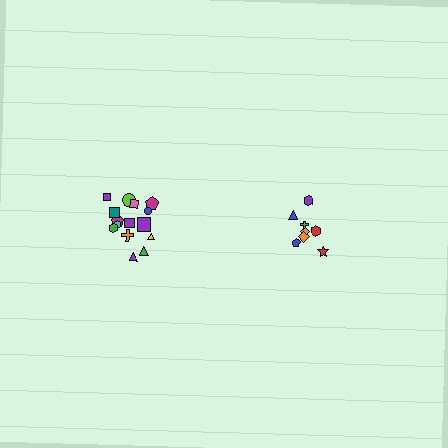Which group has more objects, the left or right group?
The left group.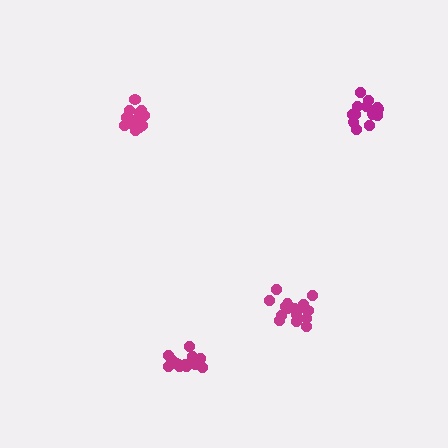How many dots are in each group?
Group 1: 13 dots, Group 2: 14 dots, Group 3: 16 dots, Group 4: 16 dots (59 total).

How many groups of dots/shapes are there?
There are 4 groups.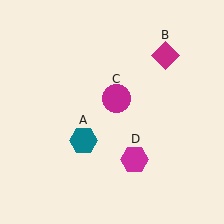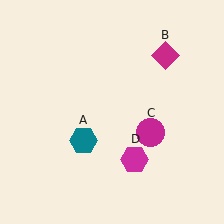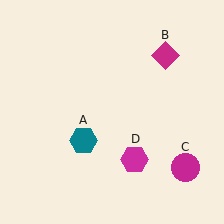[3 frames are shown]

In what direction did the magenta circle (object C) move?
The magenta circle (object C) moved down and to the right.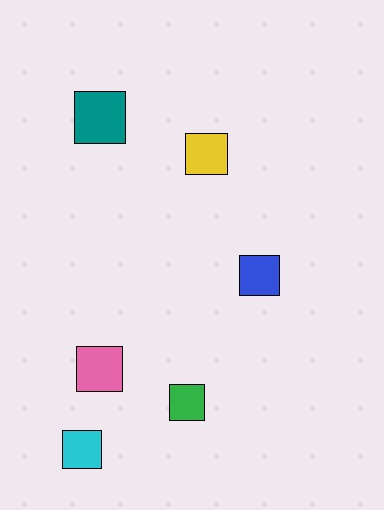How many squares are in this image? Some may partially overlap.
There are 6 squares.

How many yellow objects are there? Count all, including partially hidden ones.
There is 1 yellow object.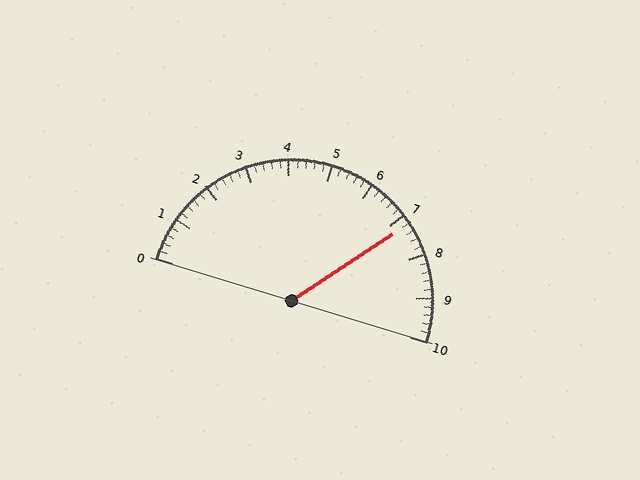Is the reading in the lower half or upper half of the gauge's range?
The reading is in the upper half of the range (0 to 10).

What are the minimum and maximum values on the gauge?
The gauge ranges from 0 to 10.